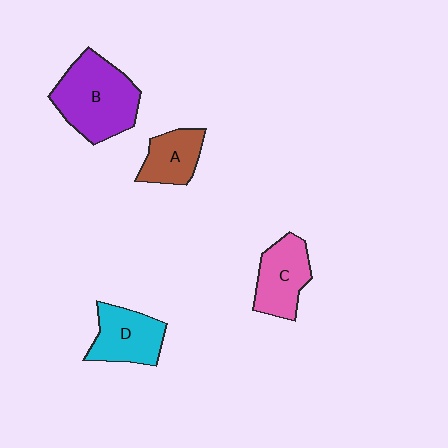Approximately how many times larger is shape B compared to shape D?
Approximately 1.5 times.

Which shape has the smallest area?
Shape A (brown).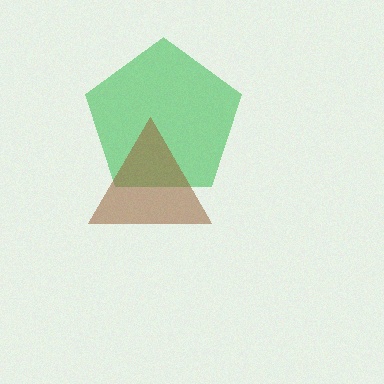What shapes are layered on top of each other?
The layered shapes are: a green pentagon, a brown triangle.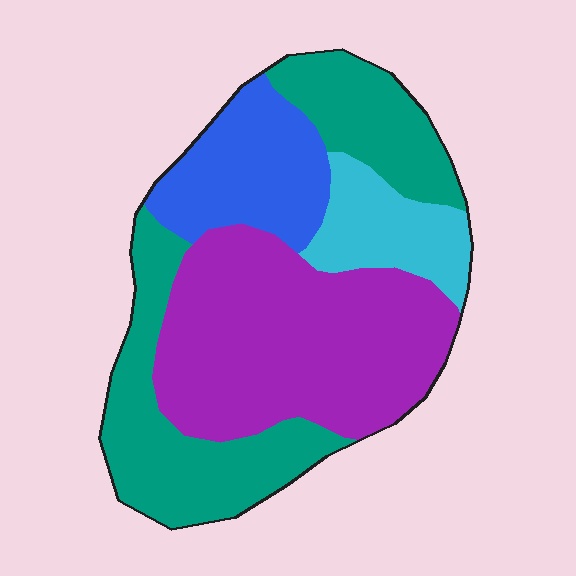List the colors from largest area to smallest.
From largest to smallest: purple, teal, blue, cyan.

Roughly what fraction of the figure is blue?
Blue covers about 15% of the figure.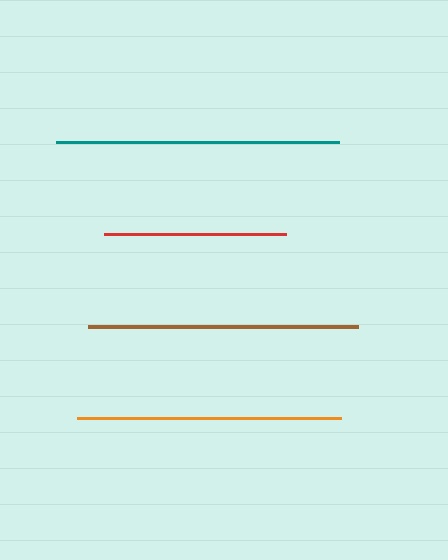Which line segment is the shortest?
The red line is the shortest at approximately 182 pixels.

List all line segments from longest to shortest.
From longest to shortest: teal, brown, orange, red.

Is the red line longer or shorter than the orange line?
The orange line is longer than the red line.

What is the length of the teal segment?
The teal segment is approximately 284 pixels long.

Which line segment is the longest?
The teal line is the longest at approximately 284 pixels.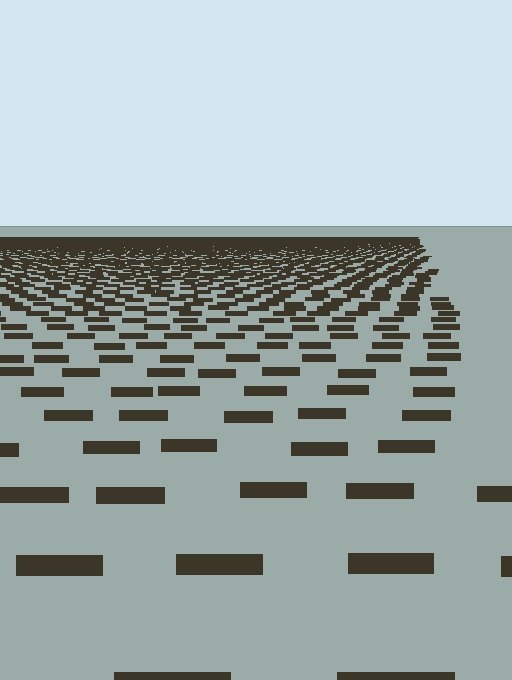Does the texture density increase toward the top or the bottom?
Density increases toward the top.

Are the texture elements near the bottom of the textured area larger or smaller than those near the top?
Larger. Near the bottom, elements are closer to the viewer and appear at a bigger on-screen size.